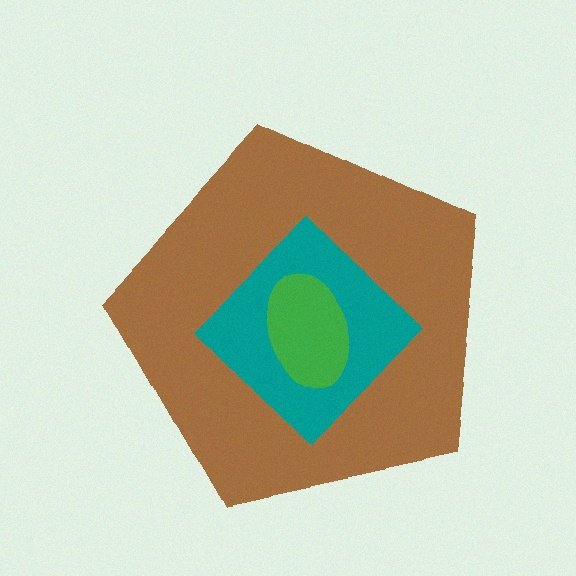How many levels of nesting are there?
3.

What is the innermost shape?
The green ellipse.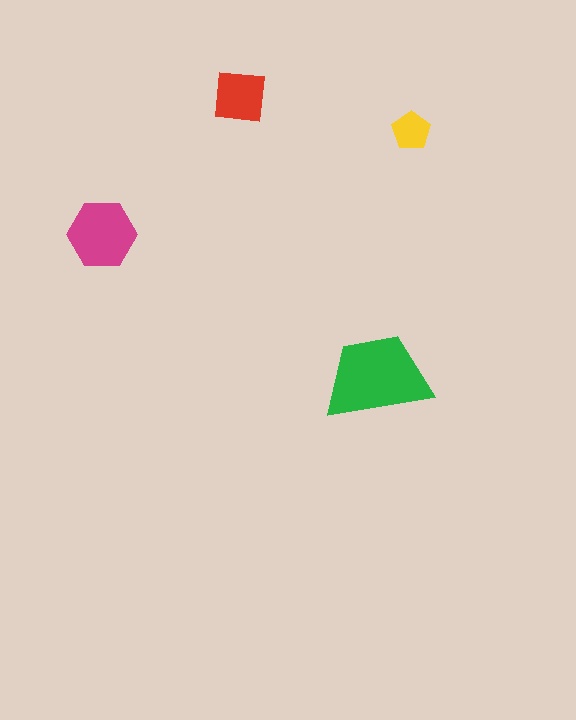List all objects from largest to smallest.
The green trapezoid, the magenta hexagon, the red square, the yellow pentagon.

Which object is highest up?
The red square is topmost.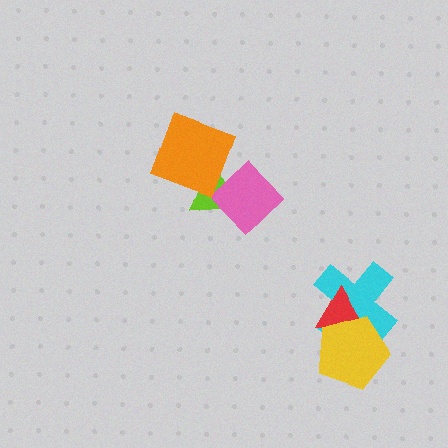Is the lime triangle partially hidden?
Yes, it is partially covered by another shape.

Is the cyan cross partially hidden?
Yes, it is partially covered by another shape.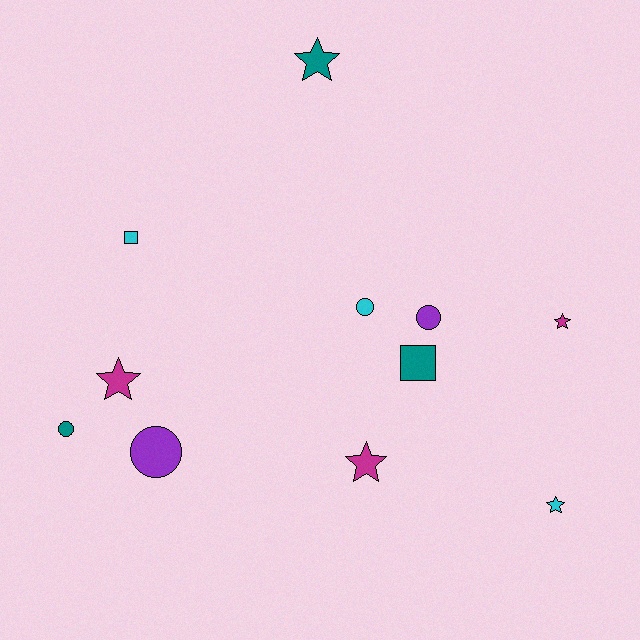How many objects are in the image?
There are 11 objects.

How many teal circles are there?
There is 1 teal circle.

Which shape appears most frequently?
Star, with 5 objects.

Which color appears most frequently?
Cyan, with 3 objects.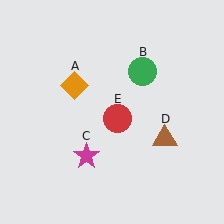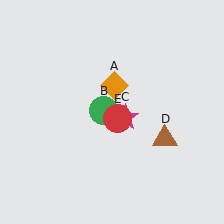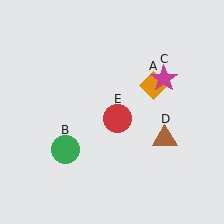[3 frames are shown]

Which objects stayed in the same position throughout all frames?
Brown triangle (object D) and red circle (object E) remained stationary.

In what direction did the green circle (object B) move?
The green circle (object B) moved down and to the left.